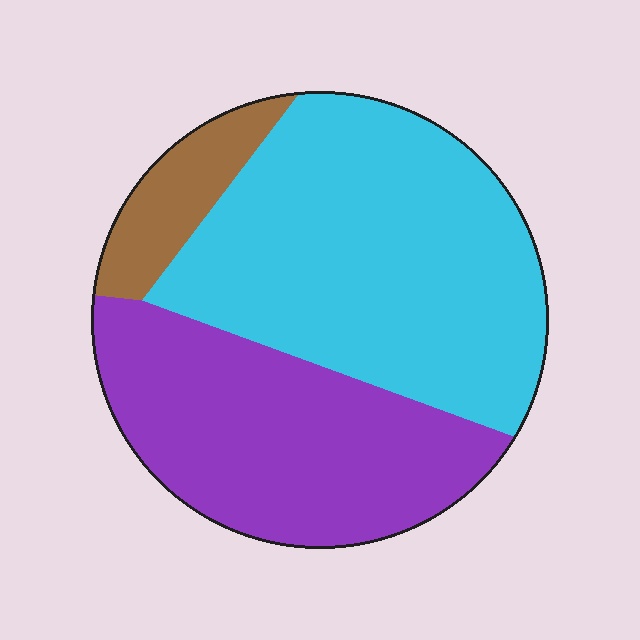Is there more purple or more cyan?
Cyan.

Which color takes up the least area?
Brown, at roughly 10%.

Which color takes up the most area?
Cyan, at roughly 50%.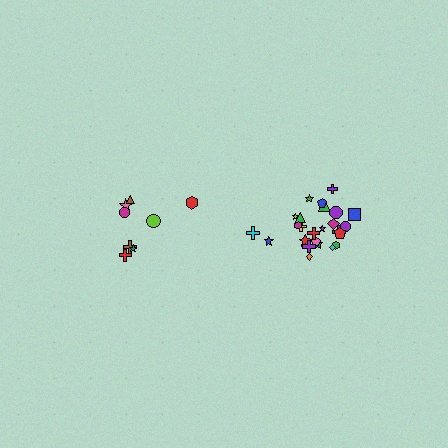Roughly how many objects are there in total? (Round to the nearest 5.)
Roughly 35 objects in total.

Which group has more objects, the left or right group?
The right group.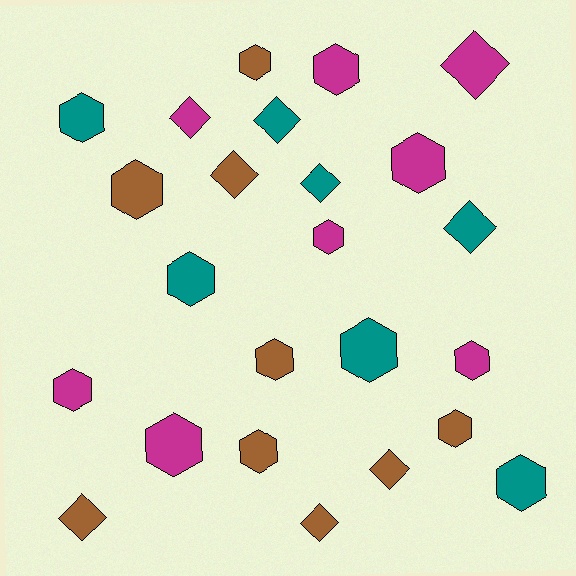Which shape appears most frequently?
Hexagon, with 15 objects.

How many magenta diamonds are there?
There are 2 magenta diamonds.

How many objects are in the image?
There are 24 objects.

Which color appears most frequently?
Brown, with 9 objects.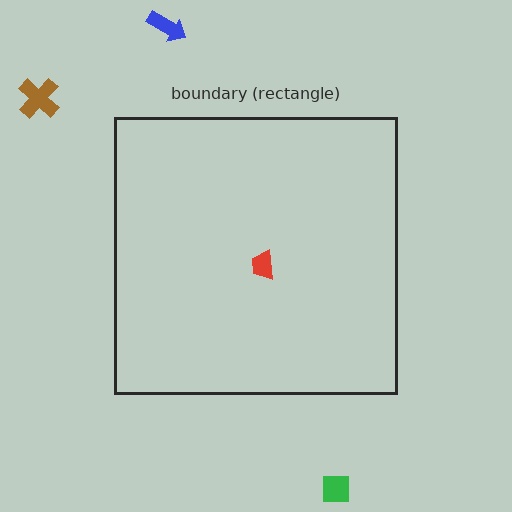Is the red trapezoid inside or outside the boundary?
Inside.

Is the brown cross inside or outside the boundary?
Outside.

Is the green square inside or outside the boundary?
Outside.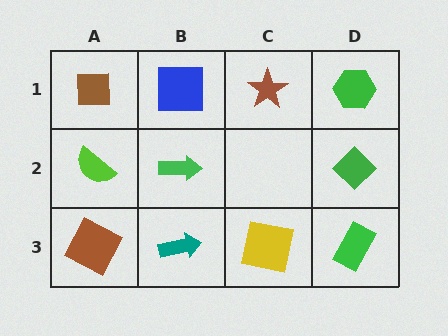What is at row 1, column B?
A blue square.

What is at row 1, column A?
A brown square.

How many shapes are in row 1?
4 shapes.